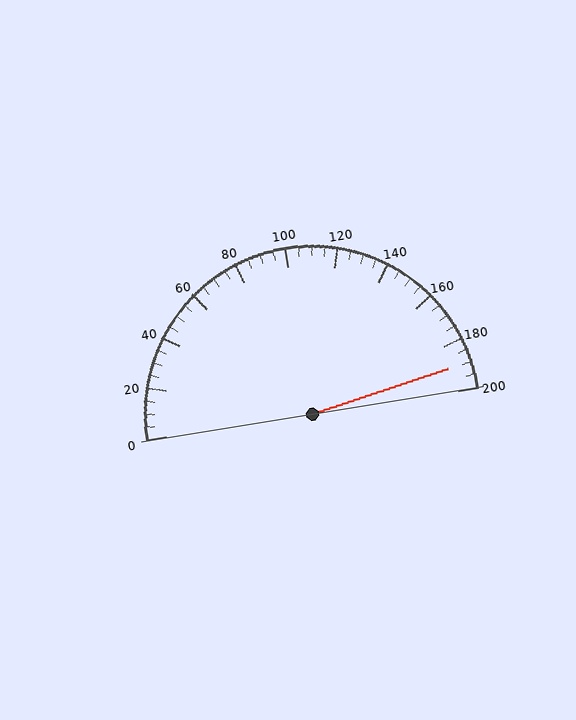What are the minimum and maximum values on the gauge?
The gauge ranges from 0 to 200.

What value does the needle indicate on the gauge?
The needle indicates approximately 190.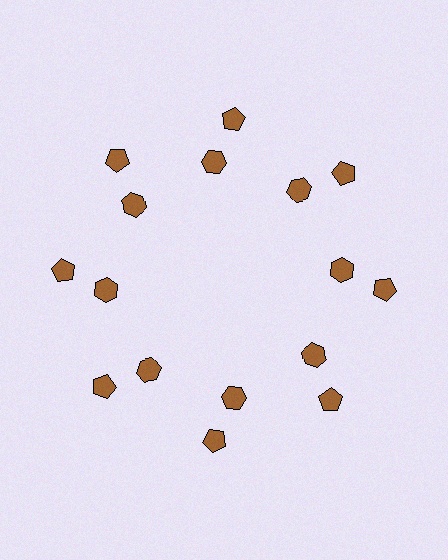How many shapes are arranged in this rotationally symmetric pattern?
There are 16 shapes, arranged in 8 groups of 2.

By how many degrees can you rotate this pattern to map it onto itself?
The pattern maps onto itself every 45 degrees of rotation.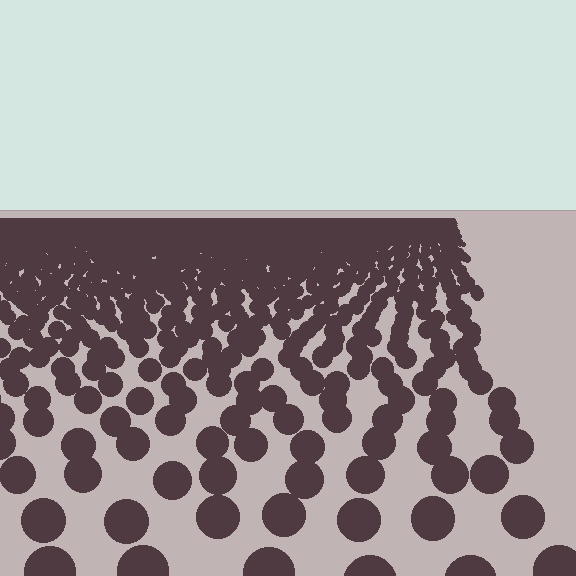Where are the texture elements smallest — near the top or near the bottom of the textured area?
Near the top.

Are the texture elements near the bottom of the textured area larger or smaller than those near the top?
Larger. Near the bottom, elements are closer to the viewer and appear at a bigger on-screen size.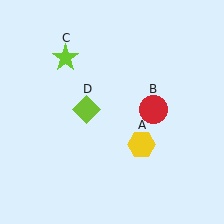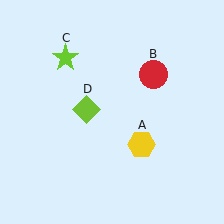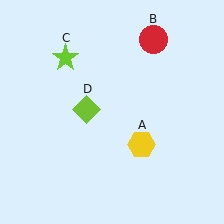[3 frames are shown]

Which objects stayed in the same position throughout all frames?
Yellow hexagon (object A) and lime star (object C) and lime diamond (object D) remained stationary.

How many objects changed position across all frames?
1 object changed position: red circle (object B).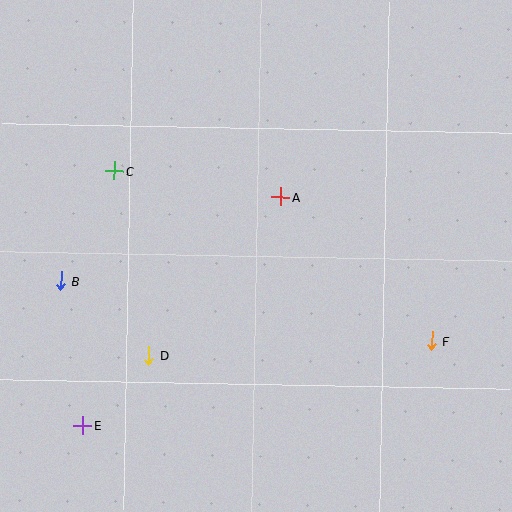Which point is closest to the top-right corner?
Point A is closest to the top-right corner.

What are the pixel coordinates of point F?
Point F is at (431, 341).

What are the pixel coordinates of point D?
Point D is at (149, 356).